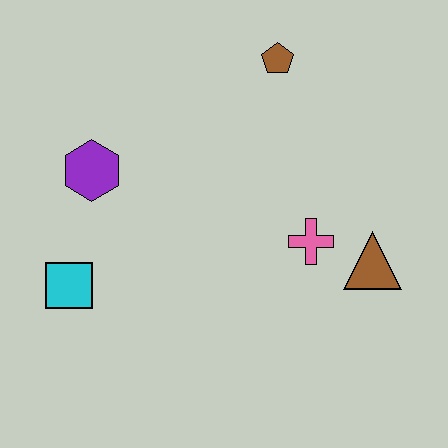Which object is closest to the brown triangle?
The pink cross is closest to the brown triangle.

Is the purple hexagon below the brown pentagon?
Yes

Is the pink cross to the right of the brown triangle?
No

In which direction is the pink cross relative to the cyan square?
The pink cross is to the right of the cyan square.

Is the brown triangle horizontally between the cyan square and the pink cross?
No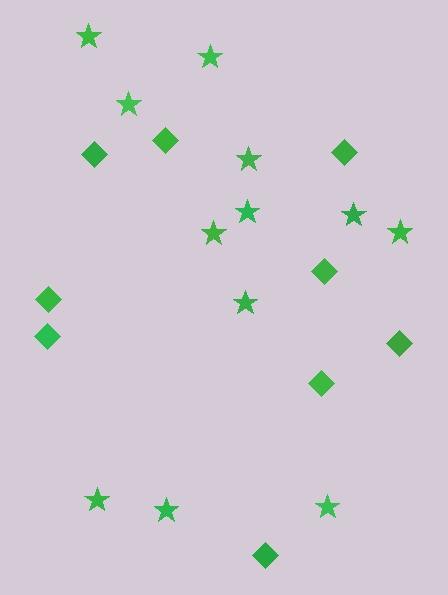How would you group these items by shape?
There are 2 groups: one group of stars (12) and one group of diamonds (9).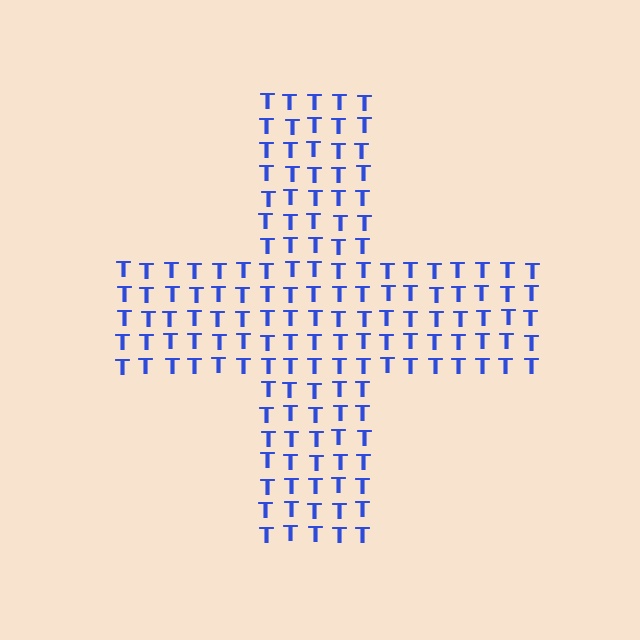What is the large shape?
The large shape is a cross.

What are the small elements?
The small elements are letter T's.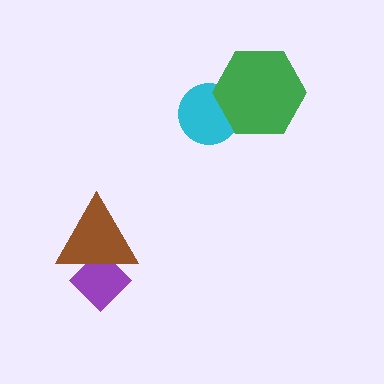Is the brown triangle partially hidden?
No, no other shape covers it.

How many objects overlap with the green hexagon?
1 object overlaps with the green hexagon.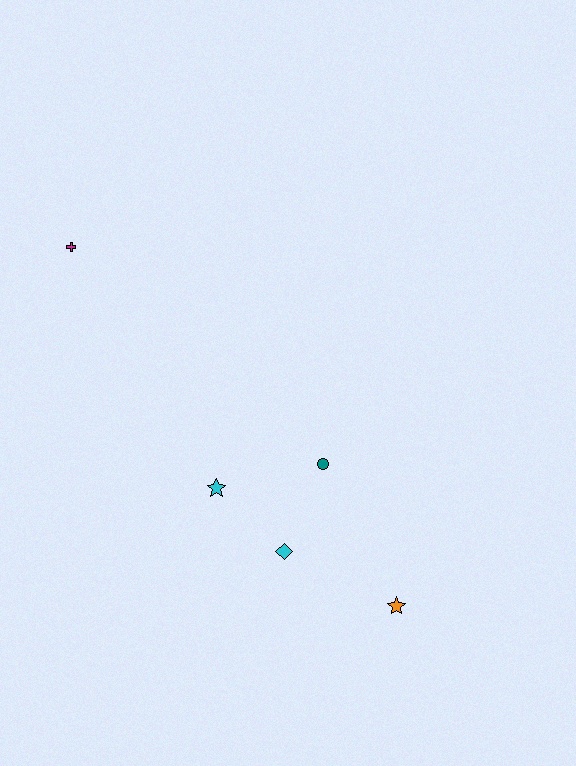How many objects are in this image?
There are 5 objects.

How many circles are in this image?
There is 1 circle.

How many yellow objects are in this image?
There are no yellow objects.